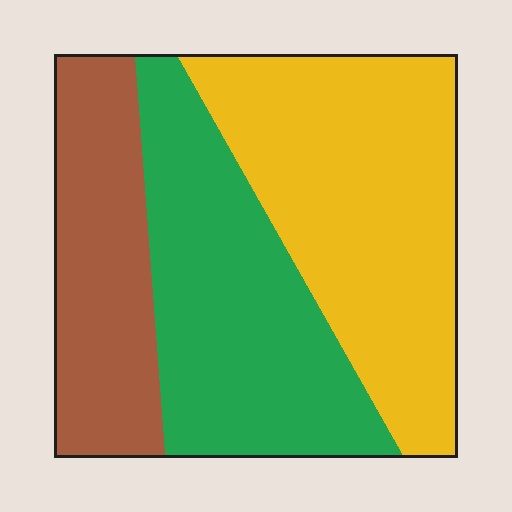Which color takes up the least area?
Brown, at roughly 25%.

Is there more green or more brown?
Green.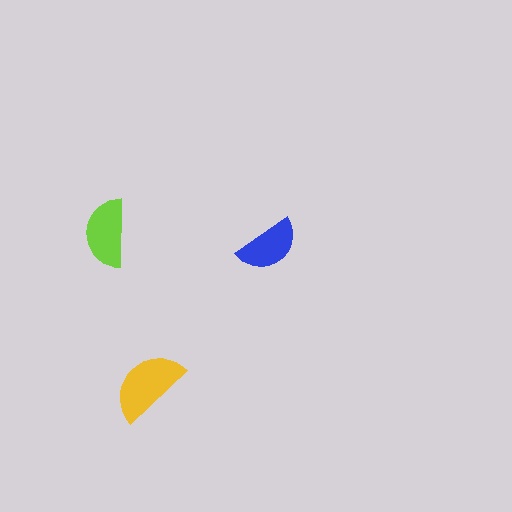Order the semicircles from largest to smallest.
the yellow one, the lime one, the blue one.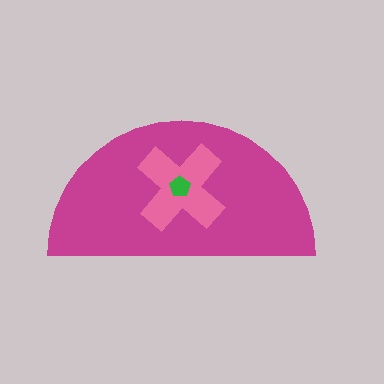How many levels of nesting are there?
3.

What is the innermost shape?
The green pentagon.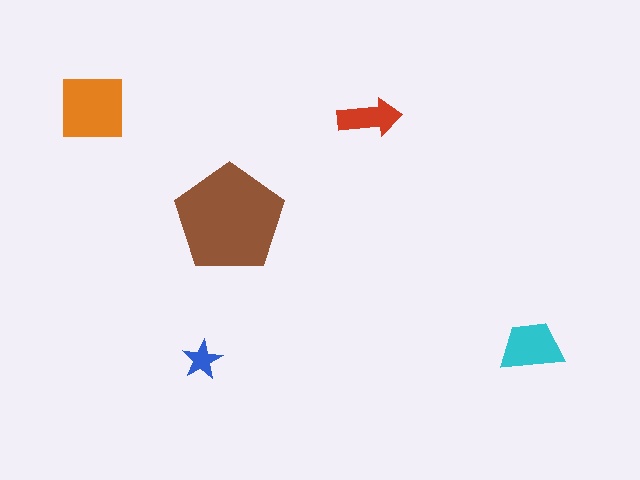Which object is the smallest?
The blue star.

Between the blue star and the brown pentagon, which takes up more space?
The brown pentagon.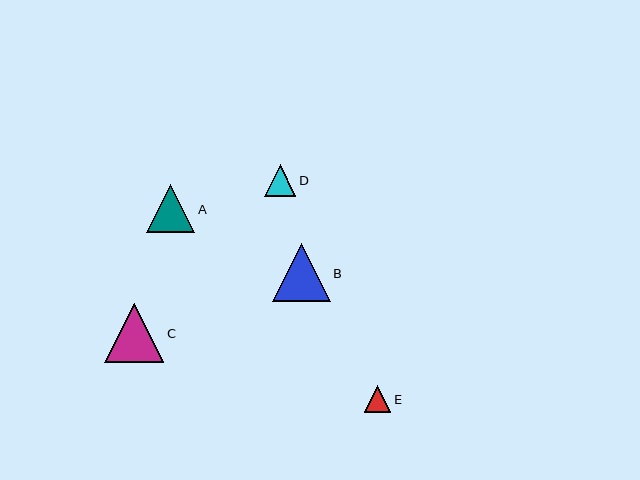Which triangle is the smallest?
Triangle E is the smallest with a size of approximately 26 pixels.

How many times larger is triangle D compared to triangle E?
Triangle D is approximately 1.2 times the size of triangle E.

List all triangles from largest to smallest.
From largest to smallest: C, B, A, D, E.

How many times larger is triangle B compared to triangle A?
Triangle B is approximately 1.2 times the size of triangle A.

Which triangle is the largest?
Triangle C is the largest with a size of approximately 59 pixels.